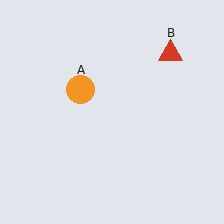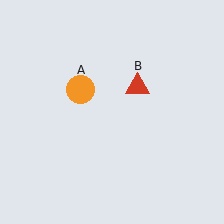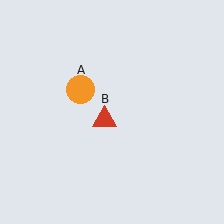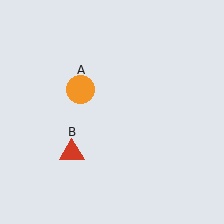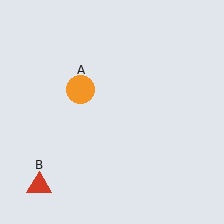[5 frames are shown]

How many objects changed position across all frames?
1 object changed position: red triangle (object B).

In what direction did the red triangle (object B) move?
The red triangle (object B) moved down and to the left.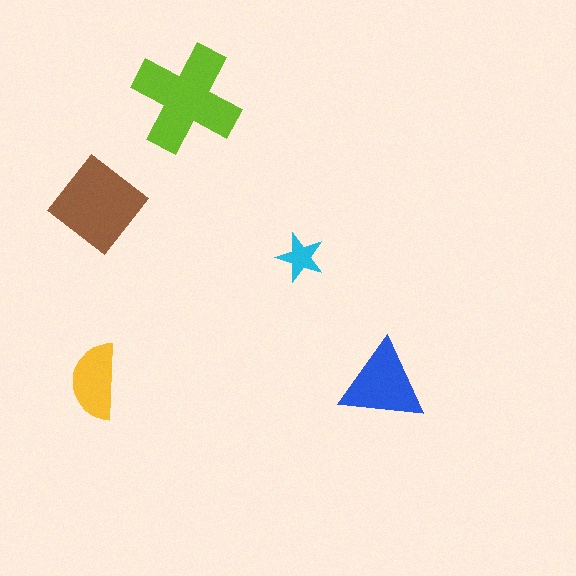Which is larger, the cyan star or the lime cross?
The lime cross.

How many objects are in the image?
There are 5 objects in the image.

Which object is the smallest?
The cyan star.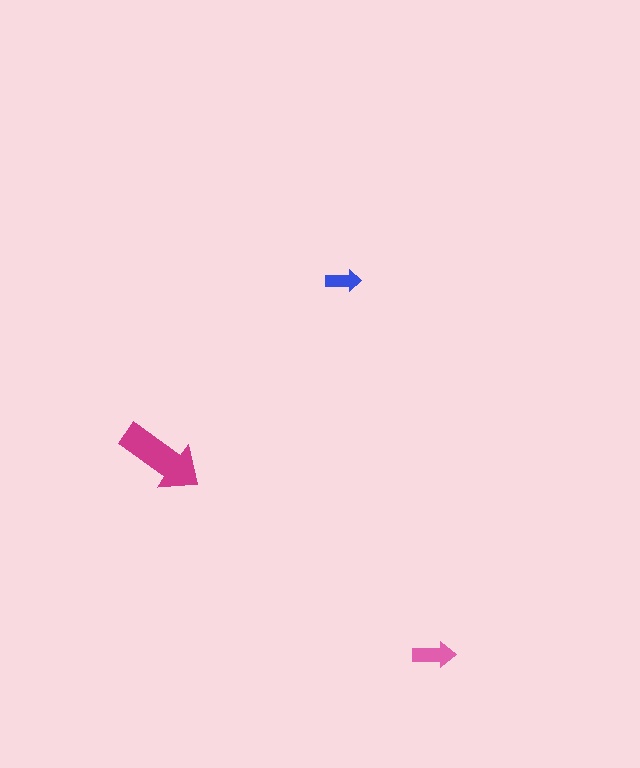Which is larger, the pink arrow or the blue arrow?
The pink one.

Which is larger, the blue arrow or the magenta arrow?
The magenta one.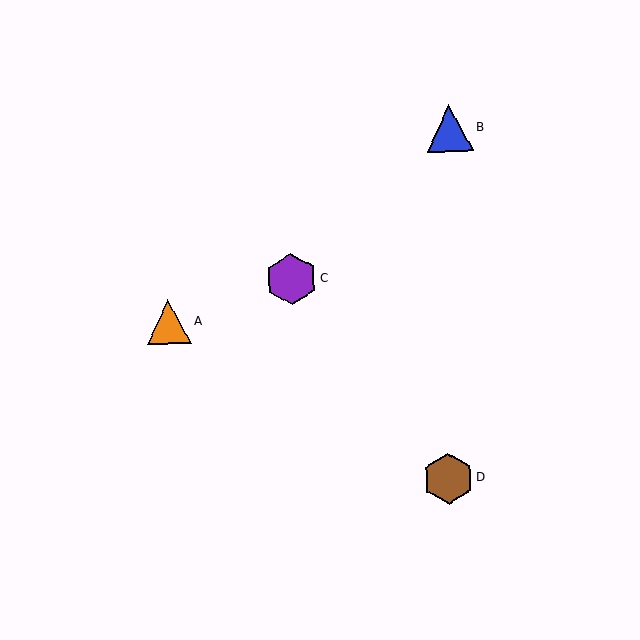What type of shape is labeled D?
Shape D is a brown hexagon.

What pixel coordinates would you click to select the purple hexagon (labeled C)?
Click at (291, 279) to select the purple hexagon C.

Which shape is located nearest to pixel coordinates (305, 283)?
The purple hexagon (labeled C) at (291, 279) is nearest to that location.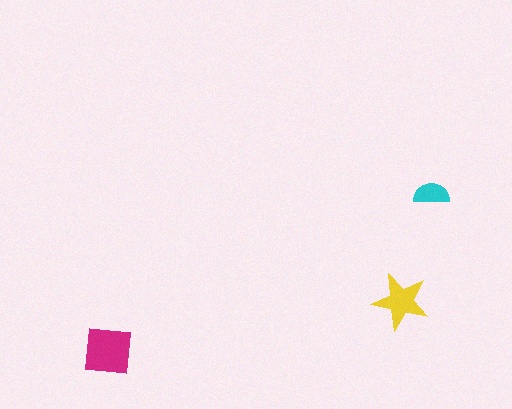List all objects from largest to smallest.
The magenta square, the yellow star, the cyan semicircle.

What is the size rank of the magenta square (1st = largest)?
1st.